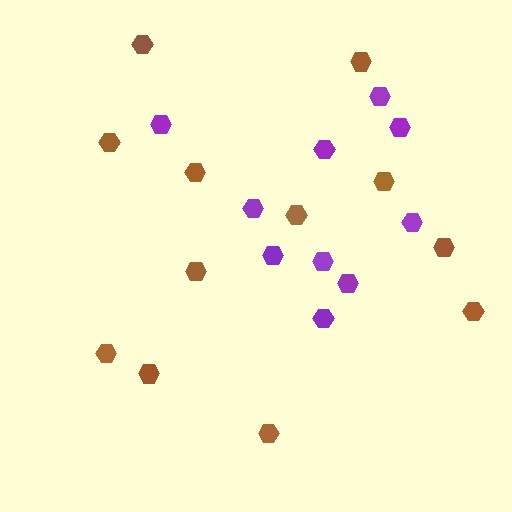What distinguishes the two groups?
There are 2 groups: one group of brown hexagons (12) and one group of purple hexagons (10).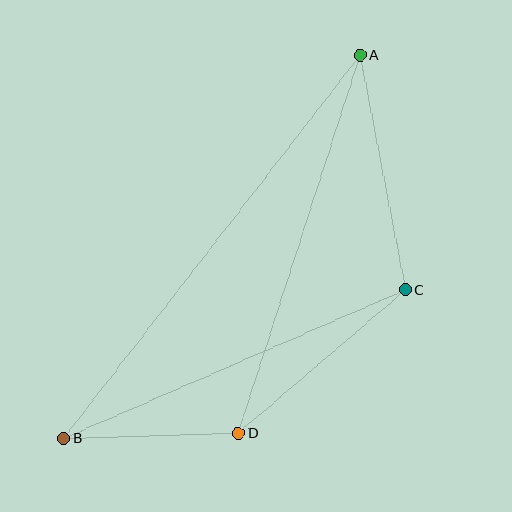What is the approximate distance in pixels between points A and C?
The distance between A and C is approximately 239 pixels.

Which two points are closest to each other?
Points B and D are closest to each other.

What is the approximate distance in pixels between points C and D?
The distance between C and D is approximately 220 pixels.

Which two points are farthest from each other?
Points A and B are farthest from each other.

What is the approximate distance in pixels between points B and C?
The distance between B and C is approximately 373 pixels.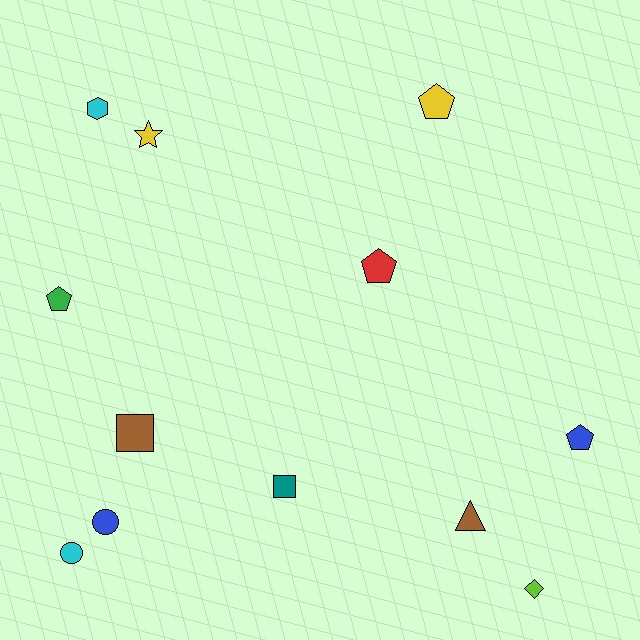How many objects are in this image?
There are 12 objects.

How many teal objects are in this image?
There is 1 teal object.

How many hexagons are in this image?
There is 1 hexagon.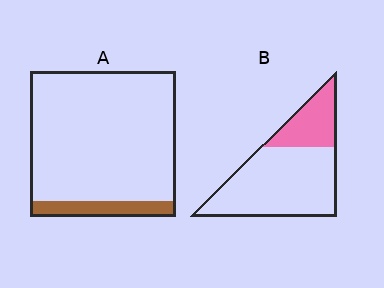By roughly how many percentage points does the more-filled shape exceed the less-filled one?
By roughly 15 percentage points (B over A).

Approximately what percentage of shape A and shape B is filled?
A is approximately 10% and B is approximately 25%.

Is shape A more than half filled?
No.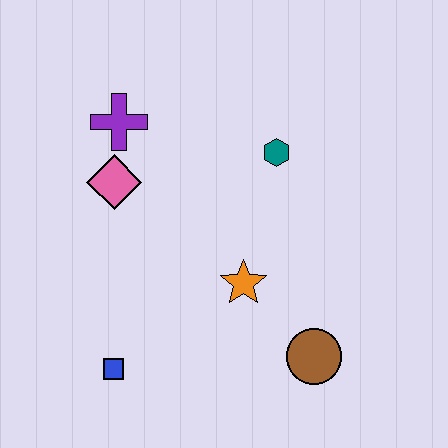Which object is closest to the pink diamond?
The purple cross is closest to the pink diamond.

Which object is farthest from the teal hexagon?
The blue square is farthest from the teal hexagon.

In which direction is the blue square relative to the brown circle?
The blue square is to the left of the brown circle.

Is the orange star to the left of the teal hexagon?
Yes